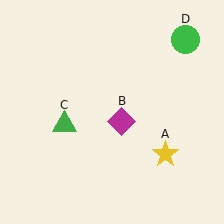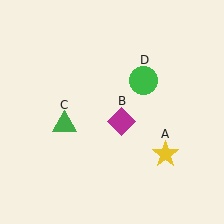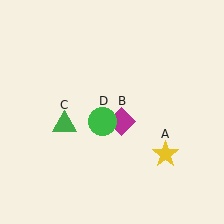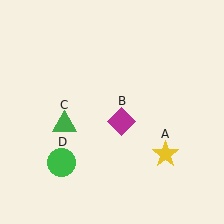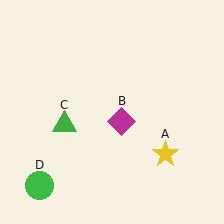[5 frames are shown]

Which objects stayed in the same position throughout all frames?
Yellow star (object A) and magenta diamond (object B) and green triangle (object C) remained stationary.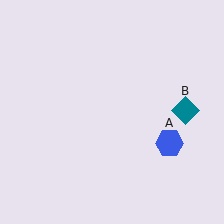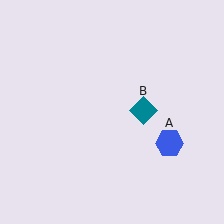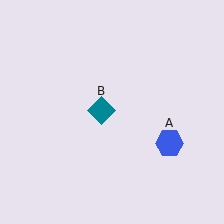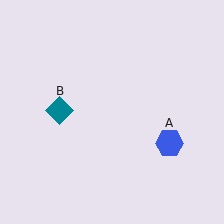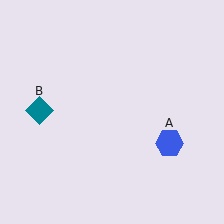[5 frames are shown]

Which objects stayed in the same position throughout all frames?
Blue hexagon (object A) remained stationary.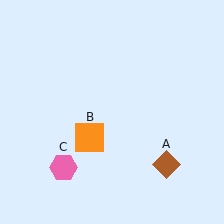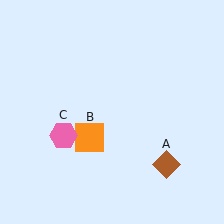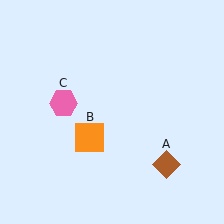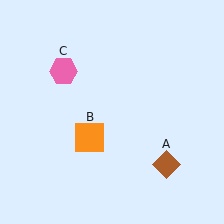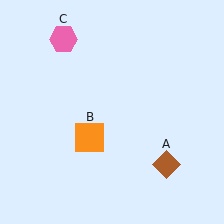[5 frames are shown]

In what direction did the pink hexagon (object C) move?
The pink hexagon (object C) moved up.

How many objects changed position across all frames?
1 object changed position: pink hexagon (object C).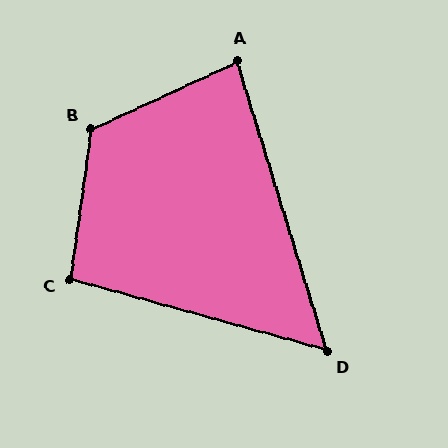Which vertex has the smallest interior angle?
D, at approximately 57 degrees.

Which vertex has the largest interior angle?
B, at approximately 123 degrees.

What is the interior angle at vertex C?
Approximately 98 degrees (obtuse).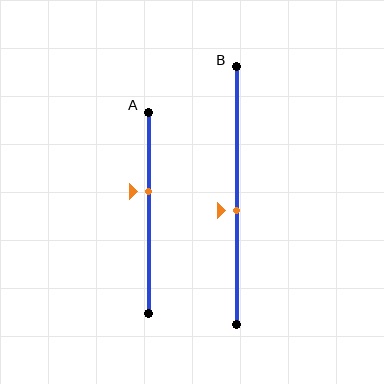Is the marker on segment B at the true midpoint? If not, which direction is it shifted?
No, the marker on segment B is shifted downward by about 6% of the segment length.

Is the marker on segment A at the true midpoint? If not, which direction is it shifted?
No, the marker on segment A is shifted upward by about 11% of the segment length.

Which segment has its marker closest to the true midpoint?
Segment B has its marker closest to the true midpoint.